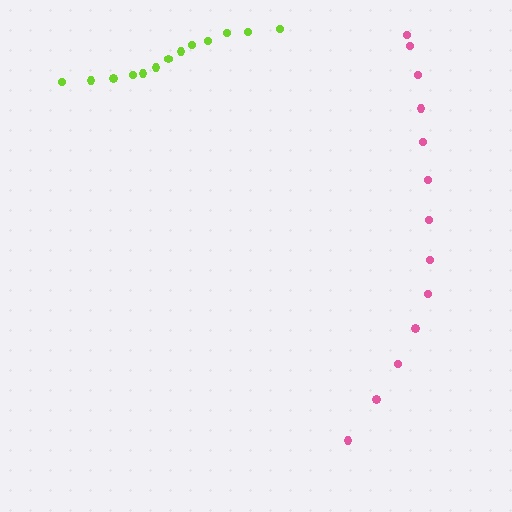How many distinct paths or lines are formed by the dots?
There are 2 distinct paths.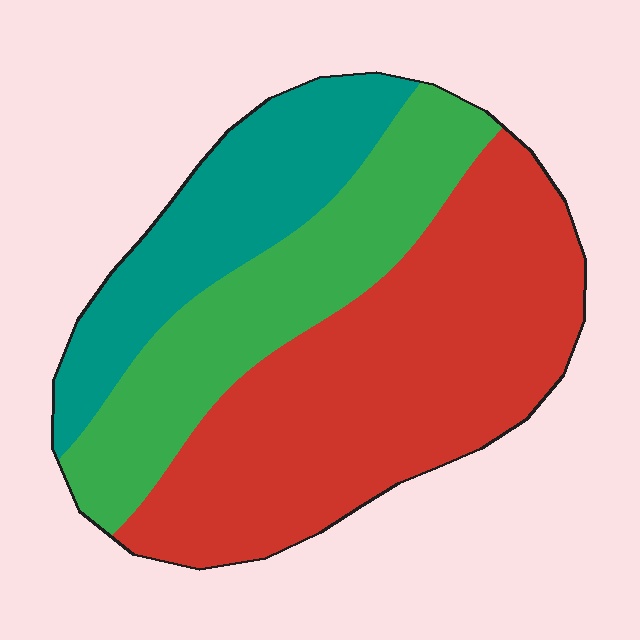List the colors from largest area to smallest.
From largest to smallest: red, green, teal.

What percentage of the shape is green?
Green covers about 30% of the shape.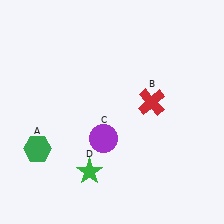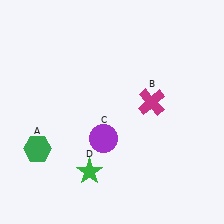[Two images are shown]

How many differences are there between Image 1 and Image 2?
There is 1 difference between the two images.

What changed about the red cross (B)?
In Image 1, B is red. In Image 2, it changed to magenta.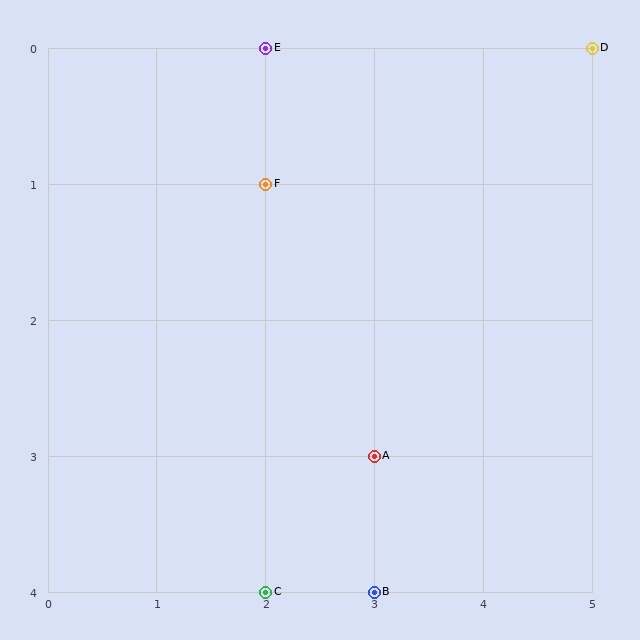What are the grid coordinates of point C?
Point C is at grid coordinates (2, 4).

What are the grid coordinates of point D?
Point D is at grid coordinates (5, 0).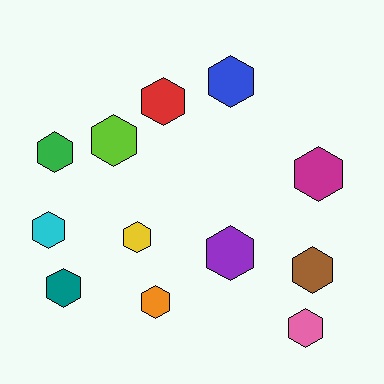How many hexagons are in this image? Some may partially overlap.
There are 12 hexagons.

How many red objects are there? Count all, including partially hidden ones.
There is 1 red object.